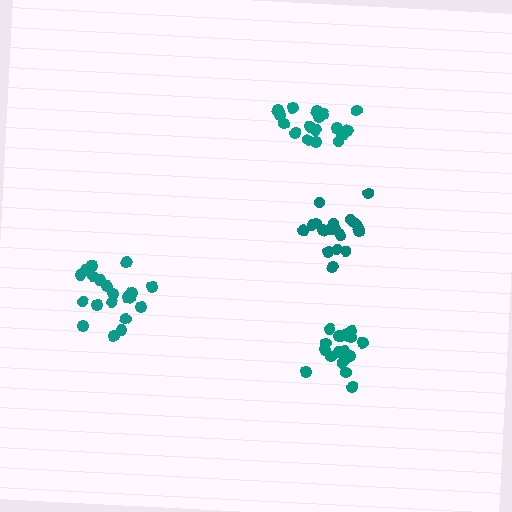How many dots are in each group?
Group 1: 20 dots, Group 2: 19 dots, Group 3: 17 dots, Group 4: 18 dots (74 total).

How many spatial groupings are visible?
There are 4 spatial groupings.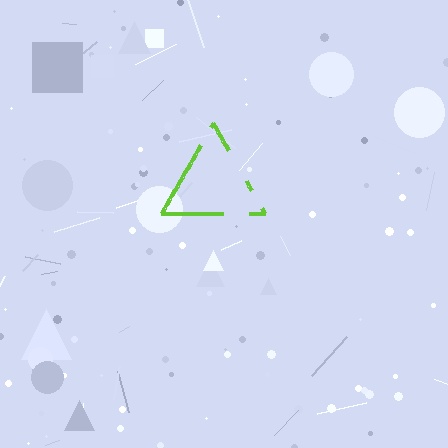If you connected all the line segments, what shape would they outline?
They would outline a triangle.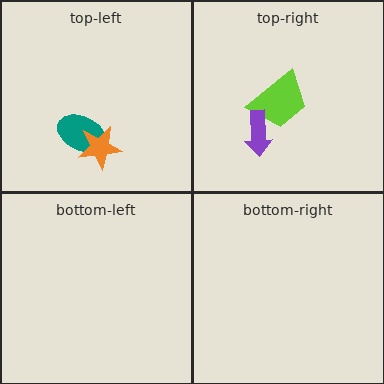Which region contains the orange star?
The top-left region.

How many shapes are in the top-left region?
2.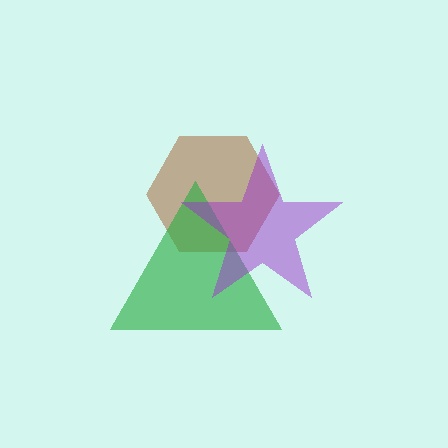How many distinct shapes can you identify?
There are 3 distinct shapes: a brown hexagon, a green triangle, a purple star.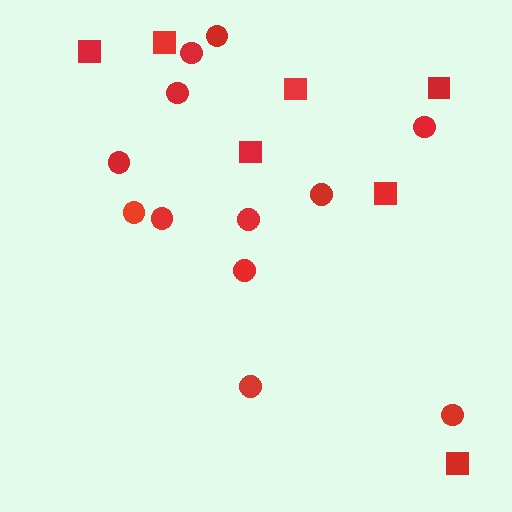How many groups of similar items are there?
There are 2 groups: one group of circles (12) and one group of squares (7).